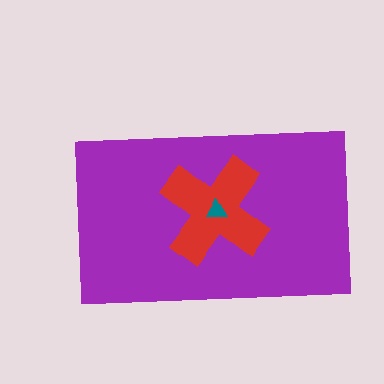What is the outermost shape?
The purple rectangle.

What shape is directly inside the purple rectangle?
The red cross.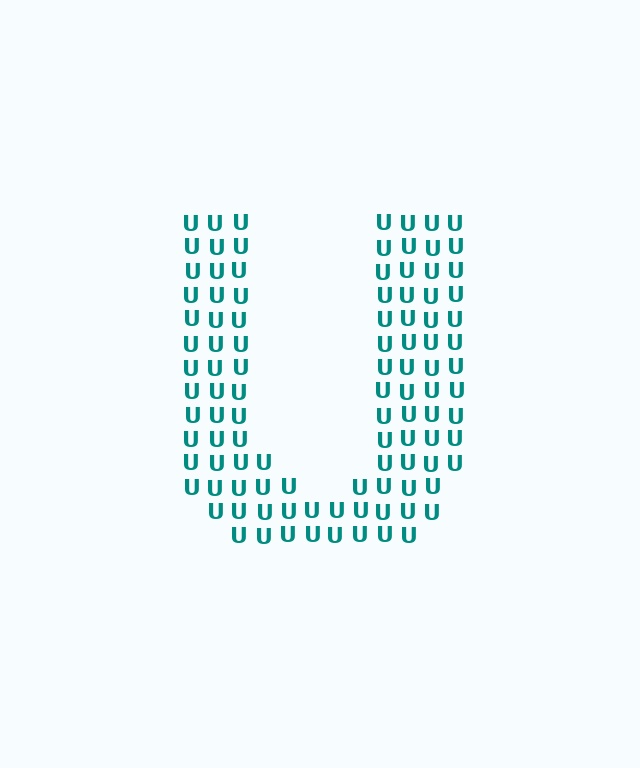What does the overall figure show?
The overall figure shows the letter U.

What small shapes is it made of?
It is made of small letter U's.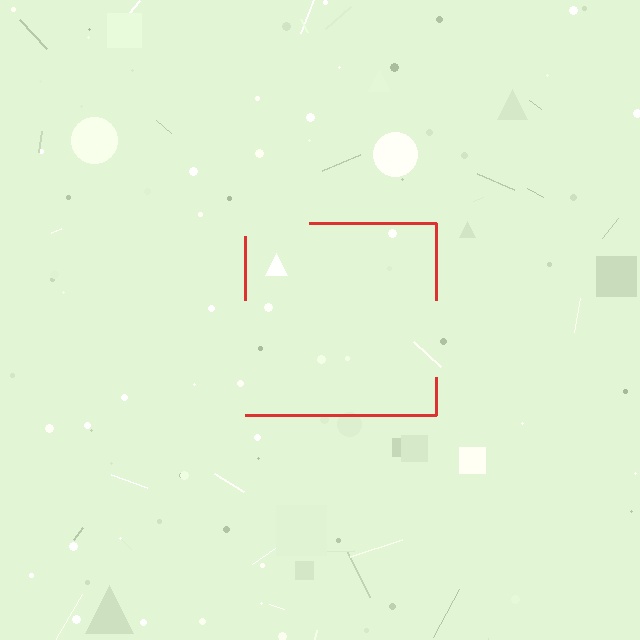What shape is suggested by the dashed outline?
The dashed outline suggests a square.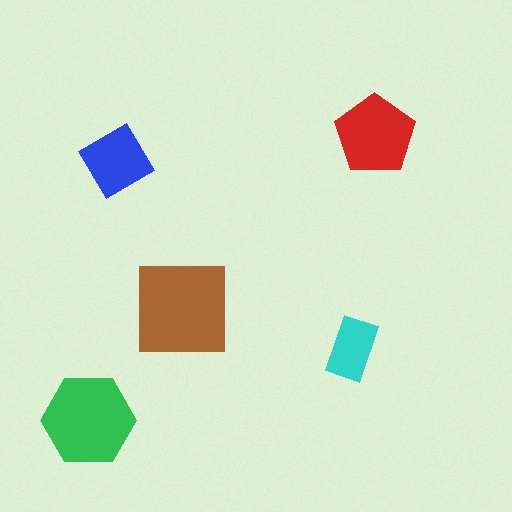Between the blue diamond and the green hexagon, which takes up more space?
The green hexagon.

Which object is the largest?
The brown square.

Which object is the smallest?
The cyan rectangle.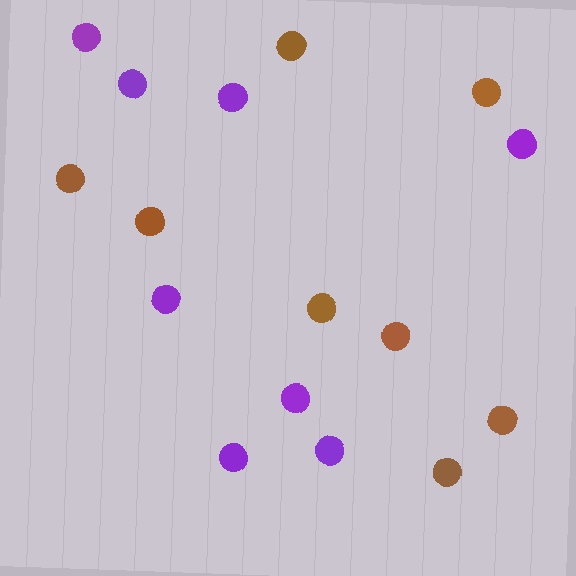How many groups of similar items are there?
There are 2 groups: one group of purple circles (8) and one group of brown circles (8).